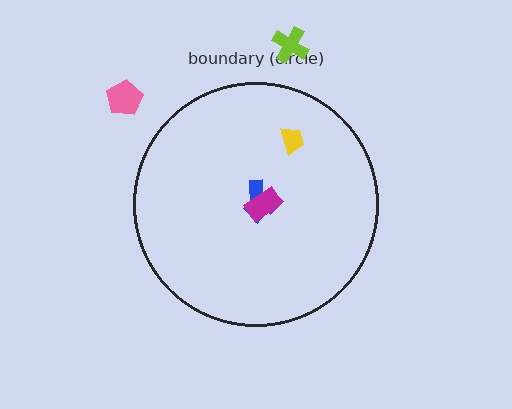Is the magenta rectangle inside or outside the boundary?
Inside.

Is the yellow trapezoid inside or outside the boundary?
Inside.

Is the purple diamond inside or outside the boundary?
Inside.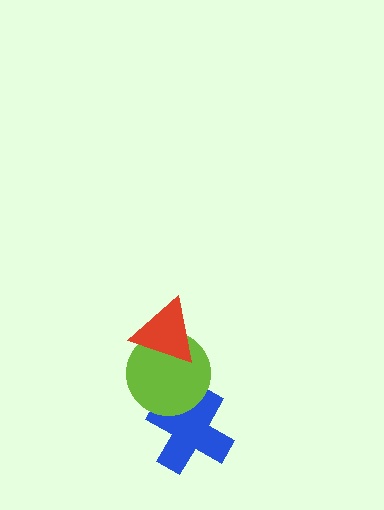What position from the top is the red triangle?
The red triangle is 1st from the top.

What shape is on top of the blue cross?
The lime circle is on top of the blue cross.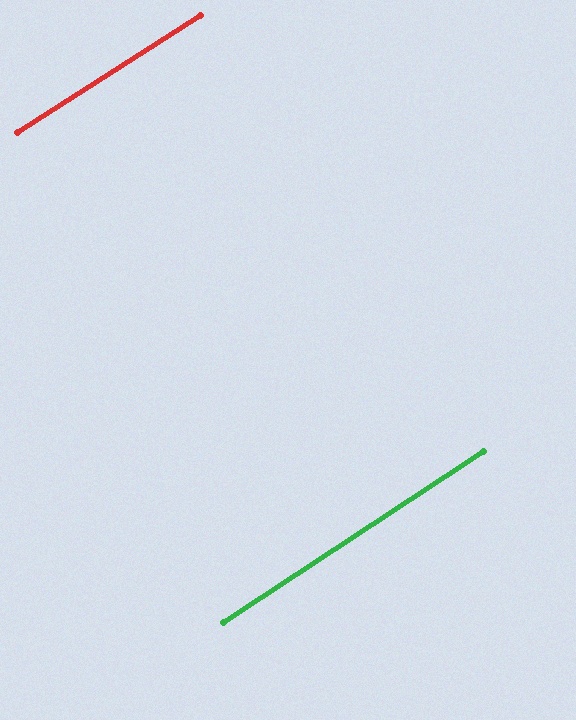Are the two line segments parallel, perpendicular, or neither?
Parallel — their directions differ by only 1.0°.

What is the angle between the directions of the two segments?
Approximately 1 degree.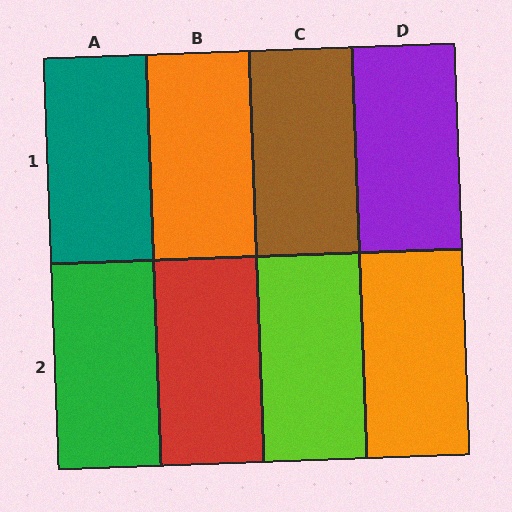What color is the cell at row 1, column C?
Brown.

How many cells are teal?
1 cell is teal.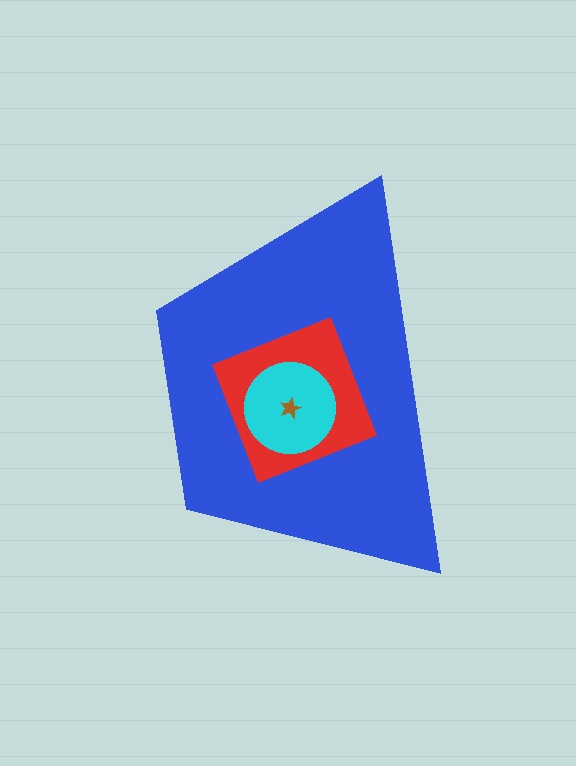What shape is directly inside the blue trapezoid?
The red square.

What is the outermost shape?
The blue trapezoid.